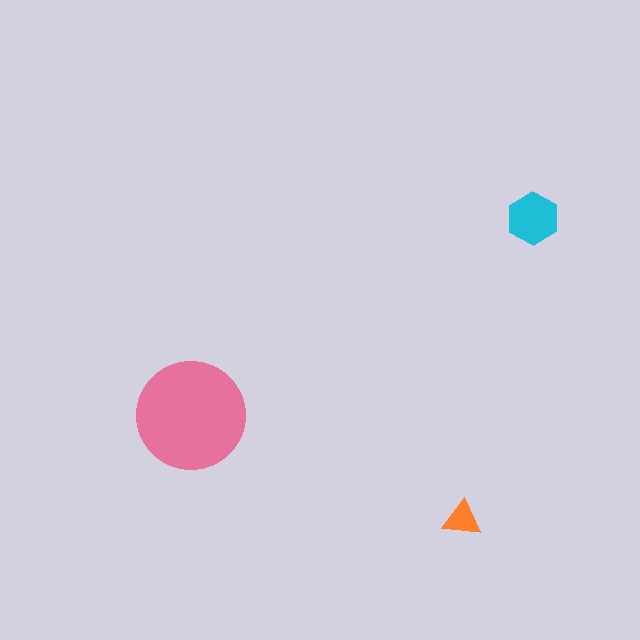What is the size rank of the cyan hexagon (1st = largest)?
2nd.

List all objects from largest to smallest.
The pink circle, the cyan hexagon, the orange triangle.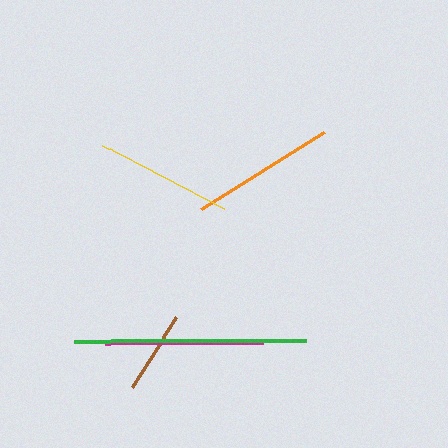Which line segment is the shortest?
The brown line is the shortest at approximately 83 pixels.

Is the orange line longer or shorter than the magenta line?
The magenta line is longer than the orange line.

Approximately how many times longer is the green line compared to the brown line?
The green line is approximately 2.8 times the length of the brown line.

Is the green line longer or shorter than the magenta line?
The green line is longer than the magenta line.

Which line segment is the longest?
The green line is the longest at approximately 232 pixels.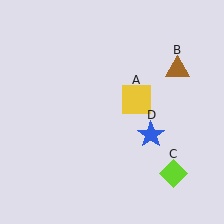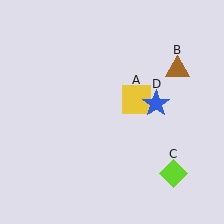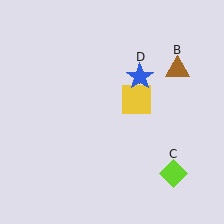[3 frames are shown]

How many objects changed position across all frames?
1 object changed position: blue star (object D).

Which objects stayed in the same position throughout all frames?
Yellow square (object A) and brown triangle (object B) and lime diamond (object C) remained stationary.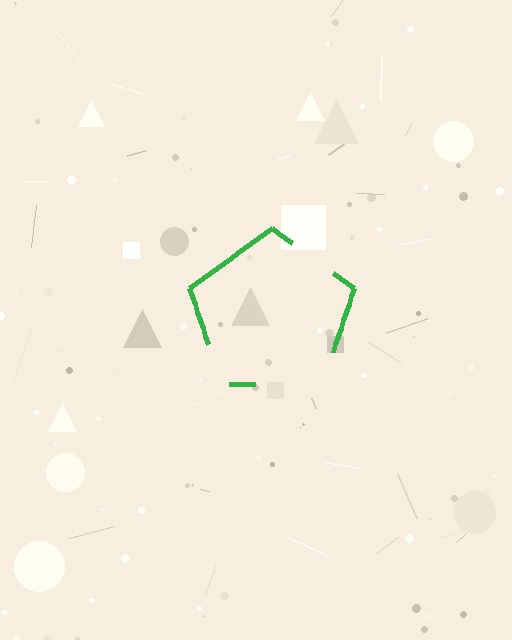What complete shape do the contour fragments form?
The contour fragments form a pentagon.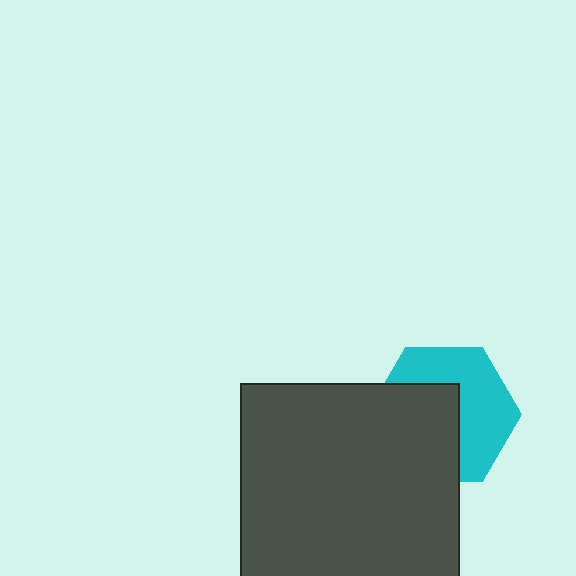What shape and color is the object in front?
The object in front is a dark gray square.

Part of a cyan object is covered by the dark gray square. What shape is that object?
It is a hexagon.